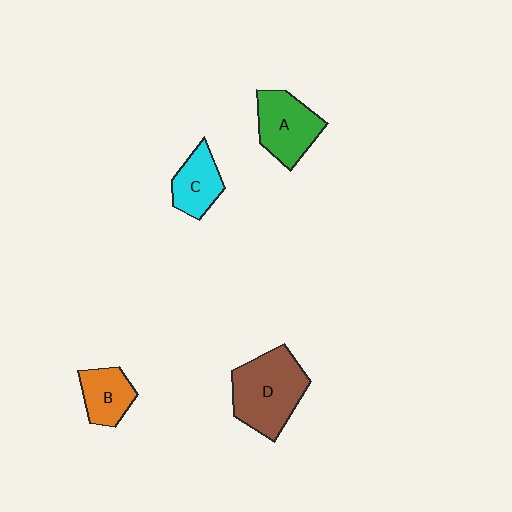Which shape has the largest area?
Shape D (brown).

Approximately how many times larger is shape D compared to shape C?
Approximately 1.9 times.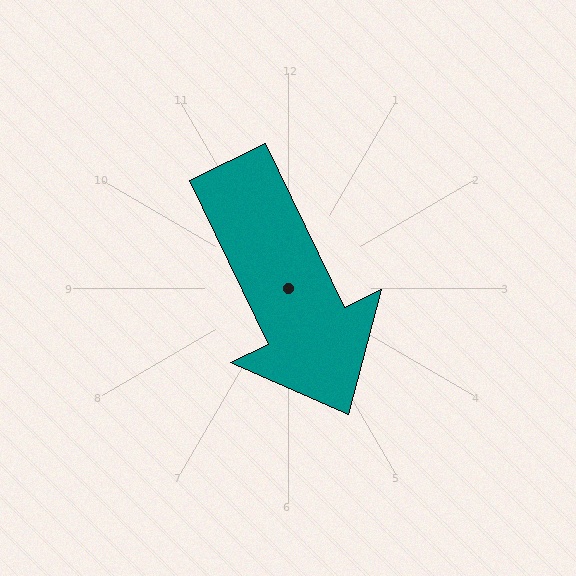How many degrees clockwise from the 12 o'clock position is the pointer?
Approximately 154 degrees.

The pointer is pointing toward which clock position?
Roughly 5 o'clock.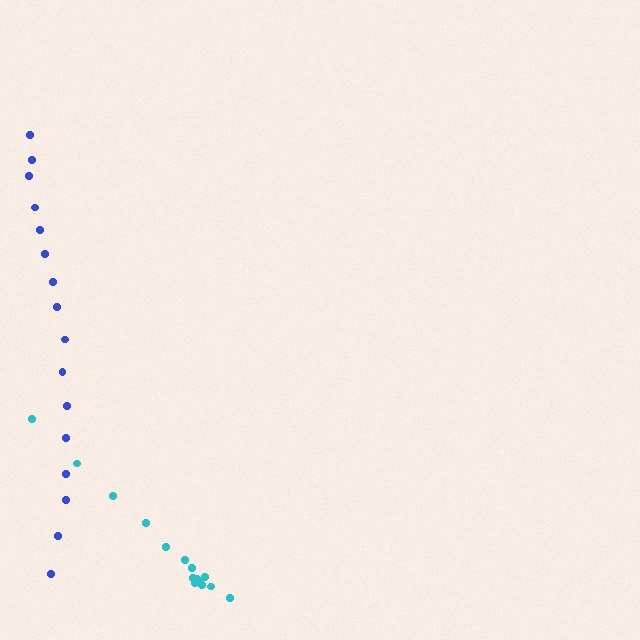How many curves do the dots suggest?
There are 2 distinct paths.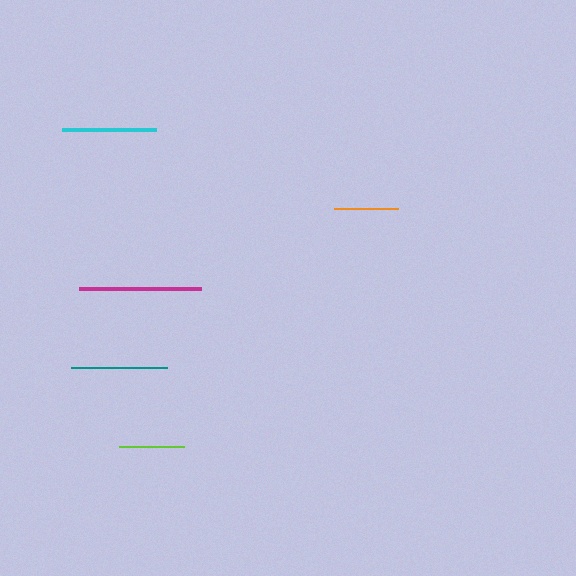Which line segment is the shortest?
The orange line is the shortest at approximately 64 pixels.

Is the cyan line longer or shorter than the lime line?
The cyan line is longer than the lime line.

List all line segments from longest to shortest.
From longest to shortest: magenta, teal, cyan, lime, orange.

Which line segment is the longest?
The magenta line is the longest at approximately 122 pixels.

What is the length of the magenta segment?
The magenta segment is approximately 122 pixels long.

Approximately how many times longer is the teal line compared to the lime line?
The teal line is approximately 1.5 times the length of the lime line.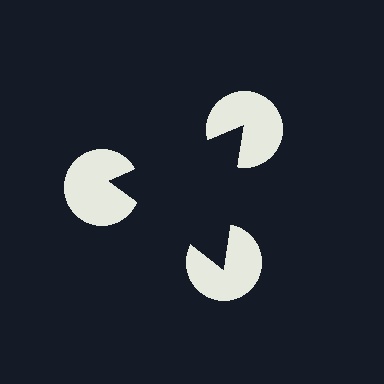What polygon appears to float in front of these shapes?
An illusory triangle — its edges are inferred from the aligned wedge cuts in the pac-man discs, not physically drawn.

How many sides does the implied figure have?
3 sides.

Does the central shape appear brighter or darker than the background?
It typically appears slightly darker than the background, even though no actual brightness change is drawn.